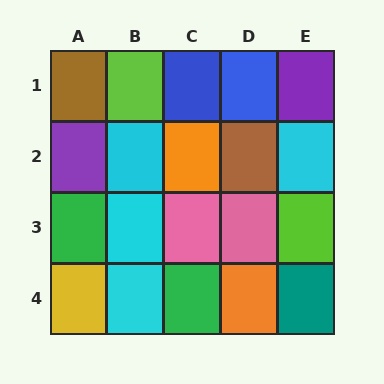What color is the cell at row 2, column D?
Brown.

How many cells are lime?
2 cells are lime.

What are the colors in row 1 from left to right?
Brown, lime, blue, blue, purple.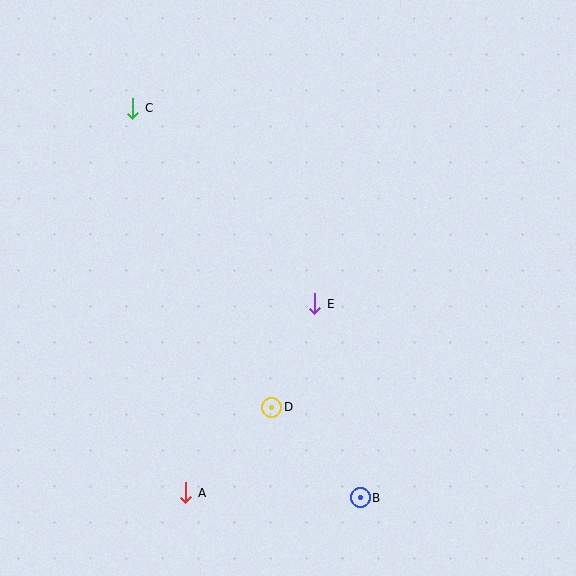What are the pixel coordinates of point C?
Point C is at (133, 108).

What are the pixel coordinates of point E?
Point E is at (315, 304).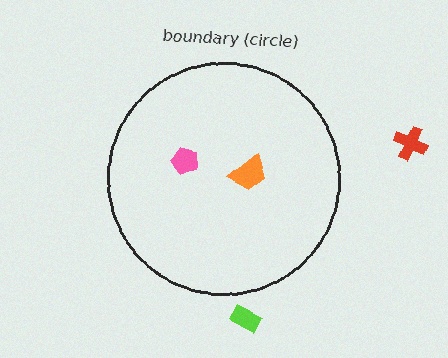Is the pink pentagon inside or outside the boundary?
Inside.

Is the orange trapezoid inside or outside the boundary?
Inside.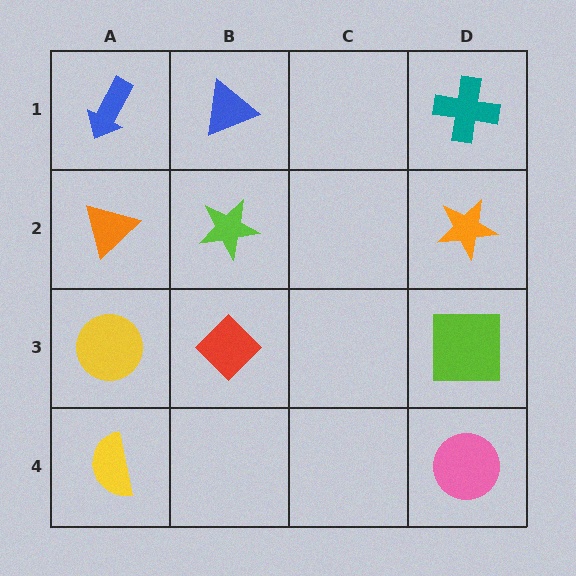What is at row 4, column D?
A pink circle.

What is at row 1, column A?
A blue arrow.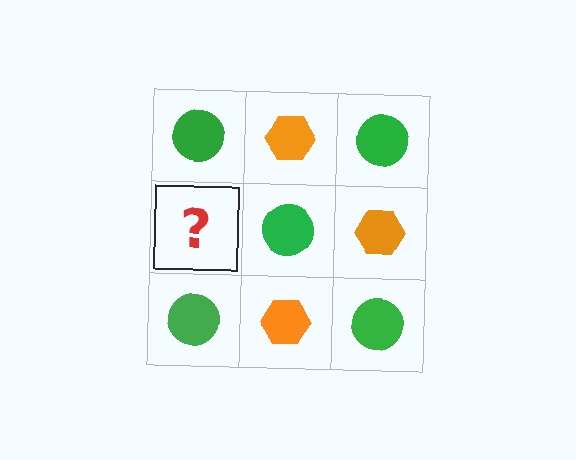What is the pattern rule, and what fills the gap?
The rule is that it alternates green circle and orange hexagon in a checkerboard pattern. The gap should be filled with an orange hexagon.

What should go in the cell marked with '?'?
The missing cell should contain an orange hexagon.